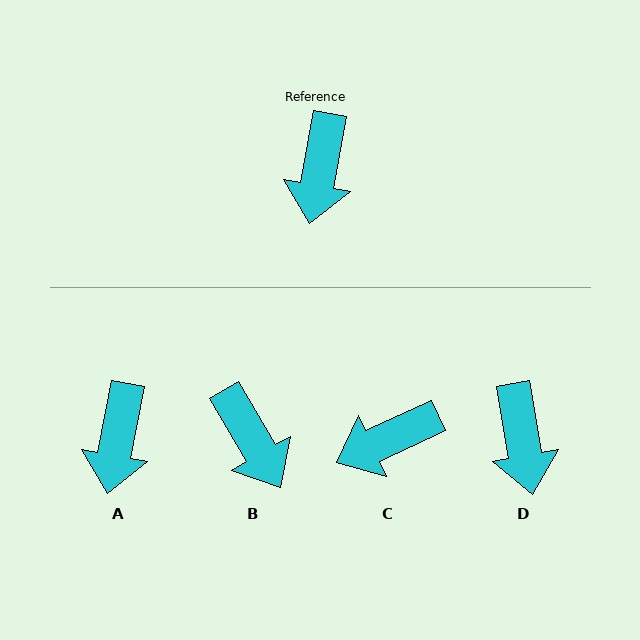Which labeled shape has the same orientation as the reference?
A.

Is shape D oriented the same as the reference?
No, it is off by about 20 degrees.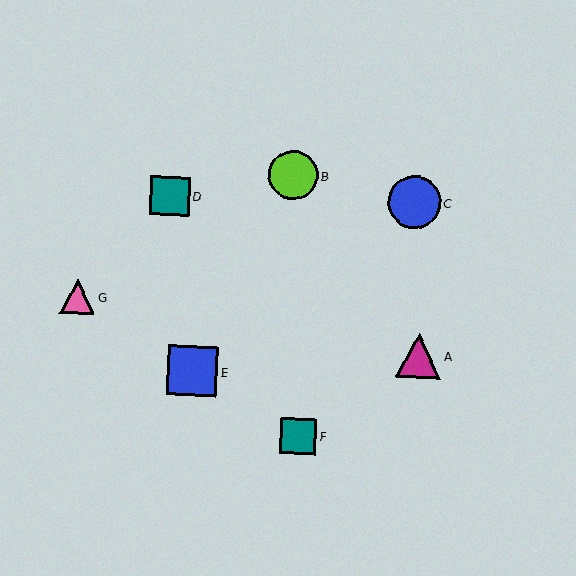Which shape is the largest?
The blue circle (labeled C) is the largest.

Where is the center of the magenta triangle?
The center of the magenta triangle is at (419, 356).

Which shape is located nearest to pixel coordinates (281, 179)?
The lime circle (labeled B) at (293, 175) is nearest to that location.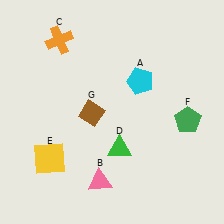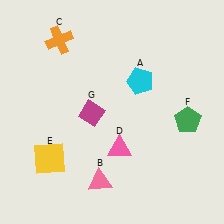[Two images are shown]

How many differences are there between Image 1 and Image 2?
There are 2 differences between the two images.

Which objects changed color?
D changed from green to pink. G changed from brown to magenta.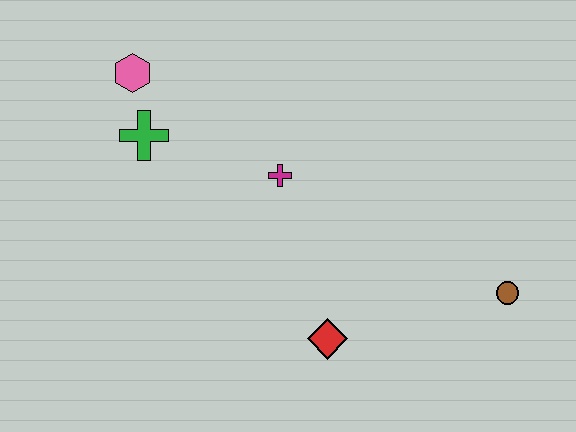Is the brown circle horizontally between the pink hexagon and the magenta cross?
No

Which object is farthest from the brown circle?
The pink hexagon is farthest from the brown circle.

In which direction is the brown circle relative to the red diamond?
The brown circle is to the right of the red diamond.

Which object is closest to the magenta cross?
The green cross is closest to the magenta cross.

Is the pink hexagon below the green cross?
No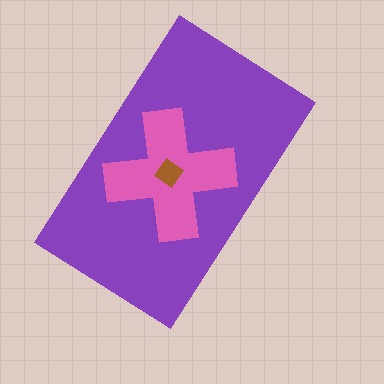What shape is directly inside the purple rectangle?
The pink cross.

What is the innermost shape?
The brown diamond.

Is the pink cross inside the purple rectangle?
Yes.